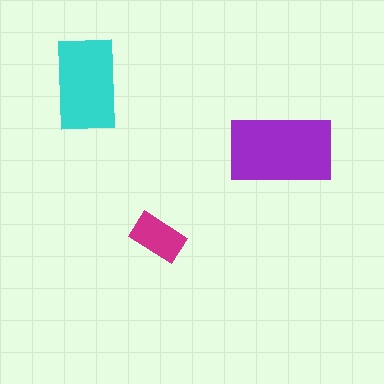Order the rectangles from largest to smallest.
the purple one, the cyan one, the magenta one.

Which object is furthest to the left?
The cyan rectangle is leftmost.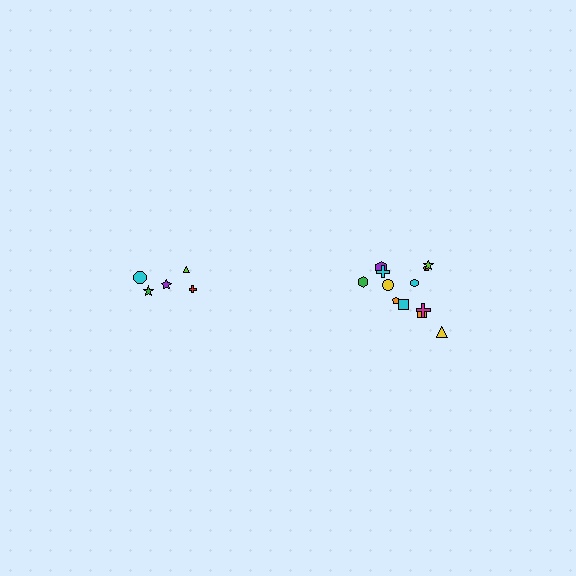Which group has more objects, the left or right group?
The right group.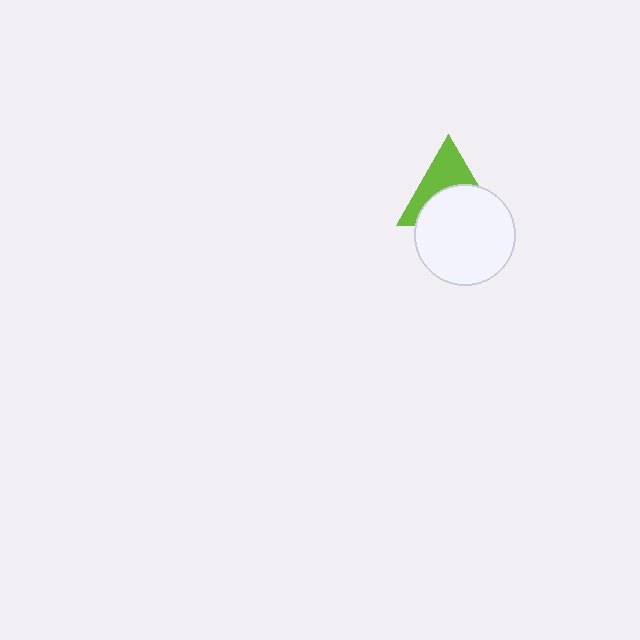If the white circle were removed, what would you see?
You would see the complete lime triangle.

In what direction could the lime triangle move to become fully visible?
The lime triangle could move up. That would shift it out from behind the white circle entirely.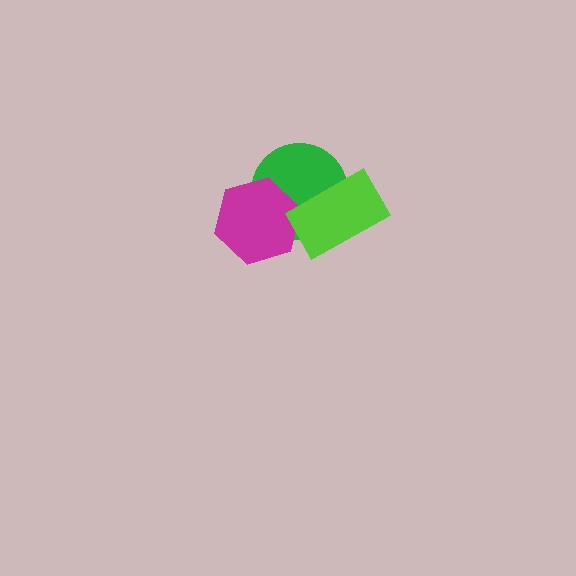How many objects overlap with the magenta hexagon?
2 objects overlap with the magenta hexagon.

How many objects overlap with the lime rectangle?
2 objects overlap with the lime rectangle.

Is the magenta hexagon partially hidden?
Yes, it is partially covered by another shape.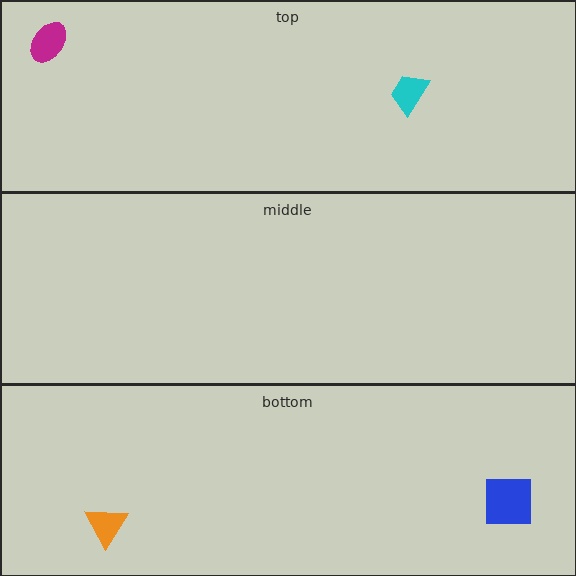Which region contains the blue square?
The bottom region.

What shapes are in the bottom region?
The blue square, the orange triangle.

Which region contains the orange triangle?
The bottom region.